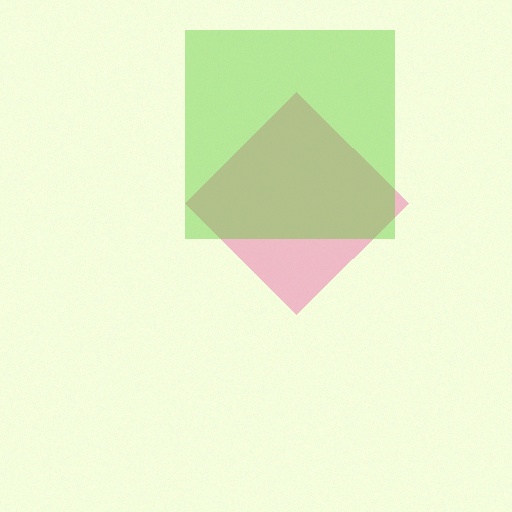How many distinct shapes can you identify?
There are 2 distinct shapes: a pink diamond, a lime square.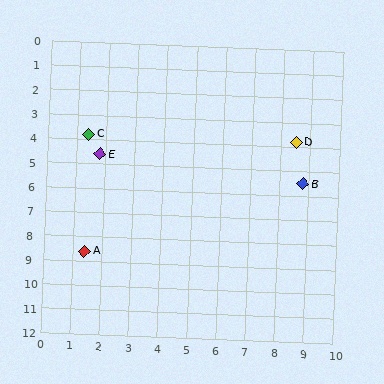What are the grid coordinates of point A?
Point A is at approximately (1.4, 8.6).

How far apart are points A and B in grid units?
Points A and B are about 8.0 grid units apart.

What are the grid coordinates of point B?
Point B is at approximately (8.8, 5.5).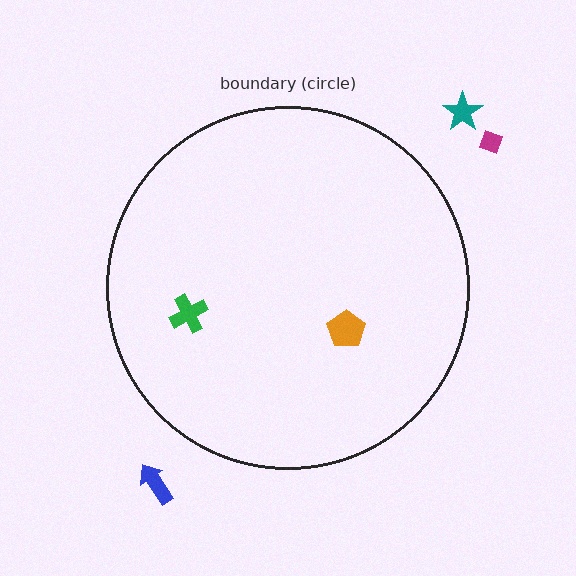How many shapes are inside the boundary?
2 inside, 3 outside.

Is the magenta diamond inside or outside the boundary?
Outside.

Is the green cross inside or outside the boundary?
Inside.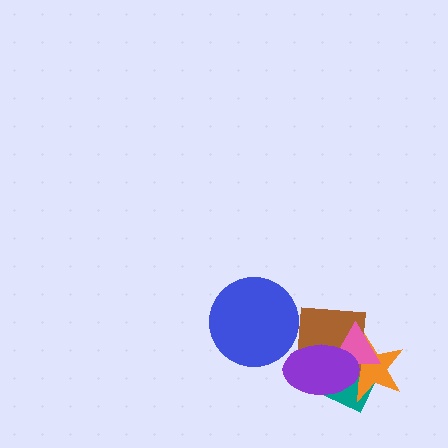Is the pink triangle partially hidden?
Yes, it is partially covered by another shape.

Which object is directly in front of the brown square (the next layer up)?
The pink triangle is directly in front of the brown square.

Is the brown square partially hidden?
Yes, it is partially covered by another shape.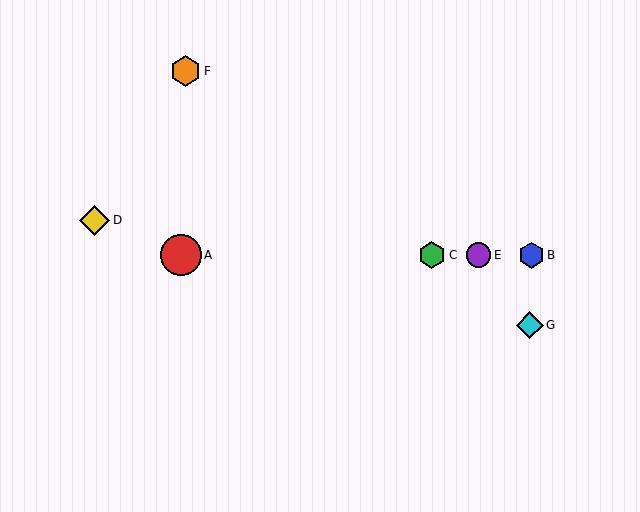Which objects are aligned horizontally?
Objects A, B, C, E are aligned horizontally.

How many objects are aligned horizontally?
4 objects (A, B, C, E) are aligned horizontally.